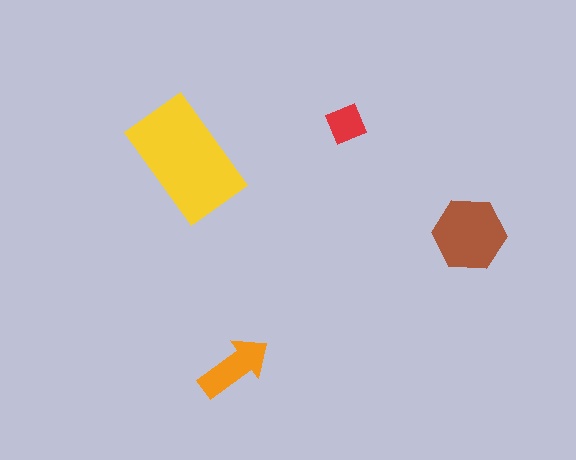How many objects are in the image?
There are 4 objects in the image.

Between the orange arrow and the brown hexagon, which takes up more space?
The brown hexagon.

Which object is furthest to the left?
The yellow rectangle is leftmost.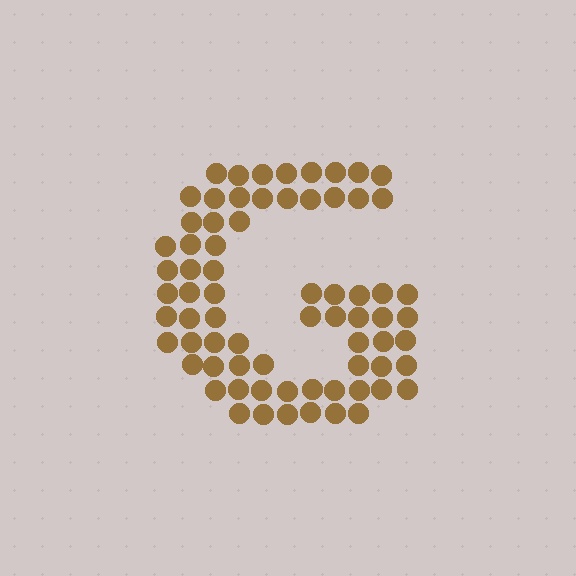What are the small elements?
The small elements are circles.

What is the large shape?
The large shape is the letter G.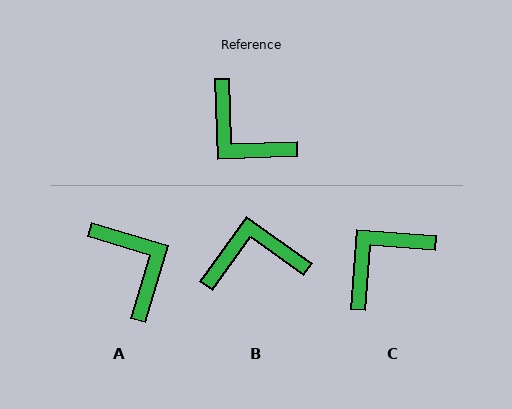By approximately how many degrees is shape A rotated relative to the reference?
Approximately 161 degrees counter-clockwise.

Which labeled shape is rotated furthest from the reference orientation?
A, about 161 degrees away.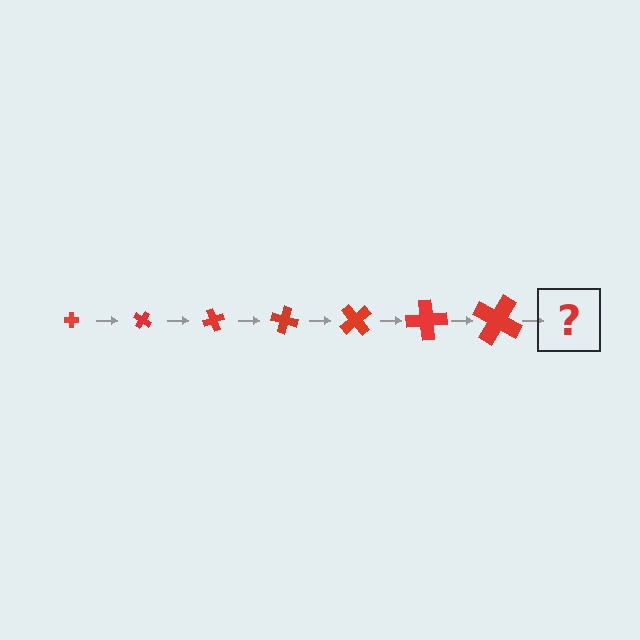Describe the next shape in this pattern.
It should be a cross, larger than the previous one and rotated 245 degrees from the start.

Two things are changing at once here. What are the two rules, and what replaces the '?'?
The two rules are that the cross grows larger each step and it rotates 35 degrees each step. The '?' should be a cross, larger than the previous one and rotated 245 degrees from the start.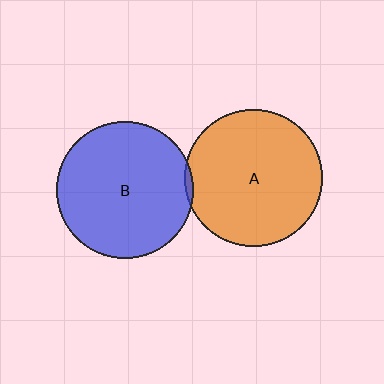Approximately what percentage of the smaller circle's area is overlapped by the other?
Approximately 5%.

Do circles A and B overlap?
Yes.